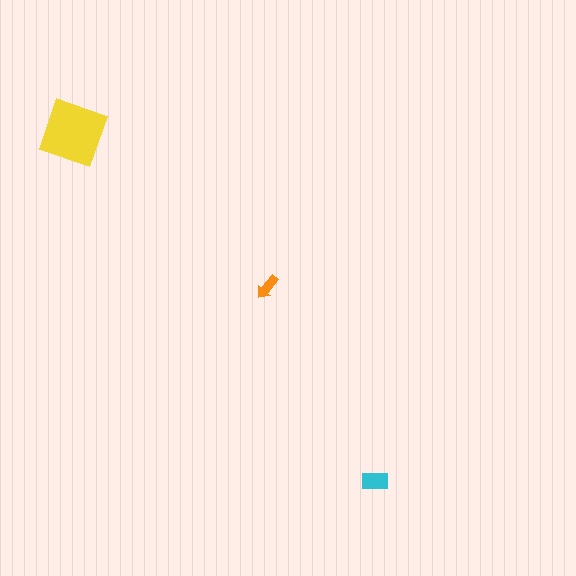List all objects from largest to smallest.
The yellow diamond, the cyan rectangle, the orange arrow.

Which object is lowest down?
The cyan rectangle is bottommost.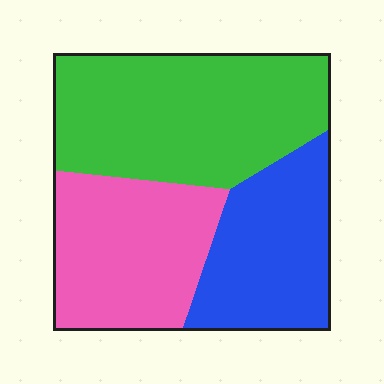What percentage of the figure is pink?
Pink takes up between a sixth and a third of the figure.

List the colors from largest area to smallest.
From largest to smallest: green, pink, blue.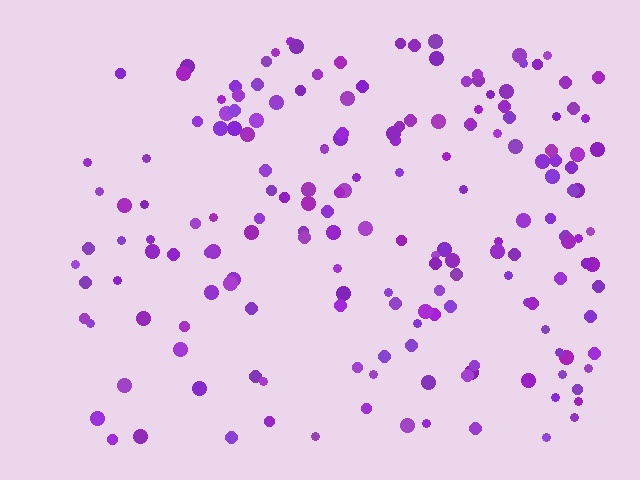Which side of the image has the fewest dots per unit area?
The left.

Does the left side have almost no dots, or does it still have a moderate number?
Still a moderate number, just noticeably fewer than the right.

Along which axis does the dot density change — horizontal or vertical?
Horizontal.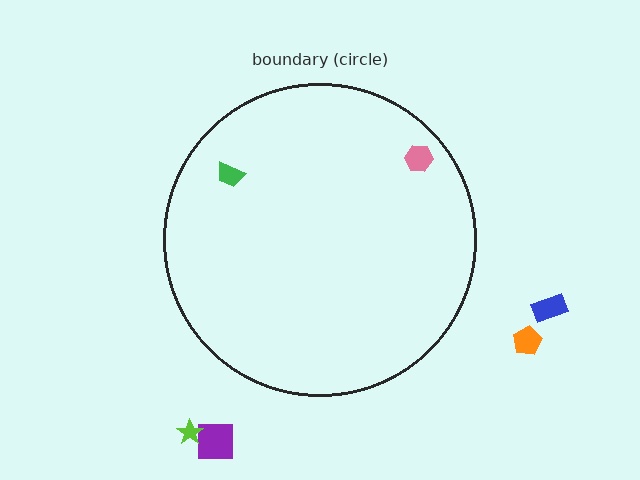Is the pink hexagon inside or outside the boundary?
Inside.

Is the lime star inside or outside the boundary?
Outside.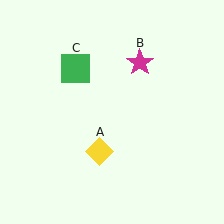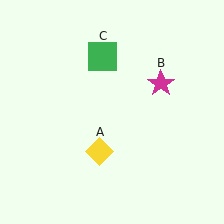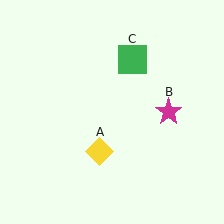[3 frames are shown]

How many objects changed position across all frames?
2 objects changed position: magenta star (object B), green square (object C).